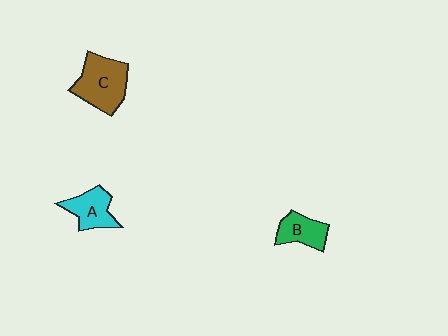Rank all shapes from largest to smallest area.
From largest to smallest: C (brown), A (cyan), B (green).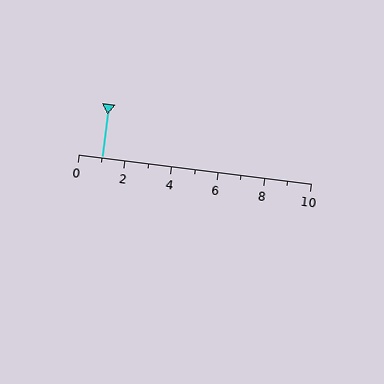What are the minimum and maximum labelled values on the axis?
The axis runs from 0 to 10.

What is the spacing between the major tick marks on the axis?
The major ticks are spaced 2 apart.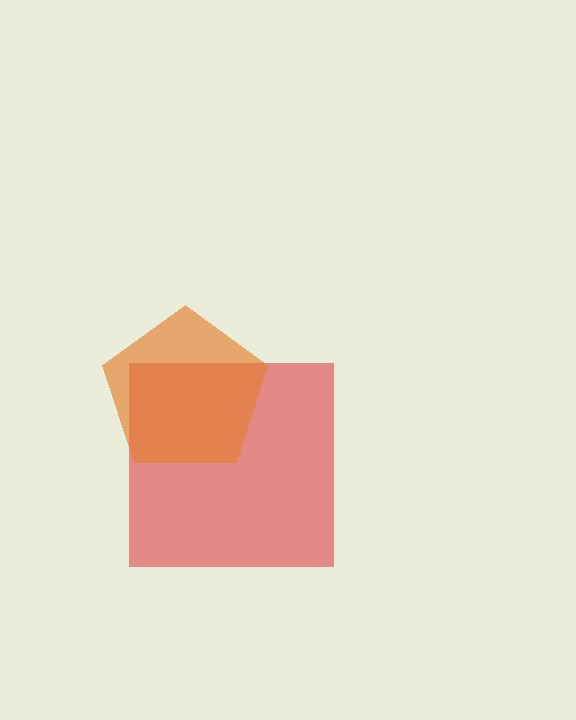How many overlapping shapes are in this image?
There are 2 overlapping shapes in the image.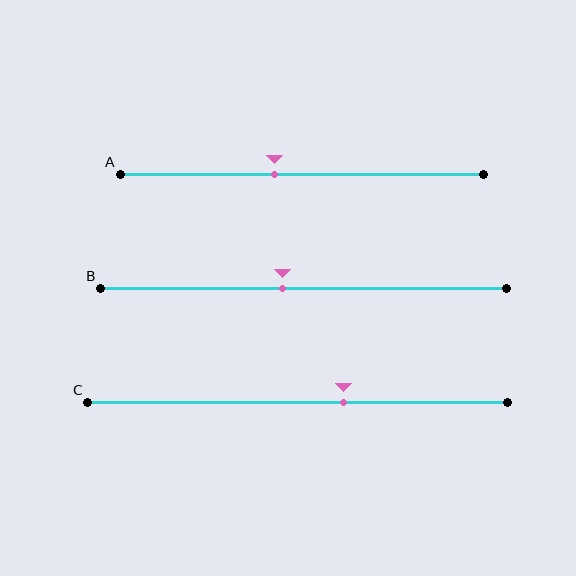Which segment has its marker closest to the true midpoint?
Segment B has its marker closest to the true midpoint.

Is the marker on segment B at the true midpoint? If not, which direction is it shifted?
No, the marker on segment B is shifted to the left by about 5% of the segment length.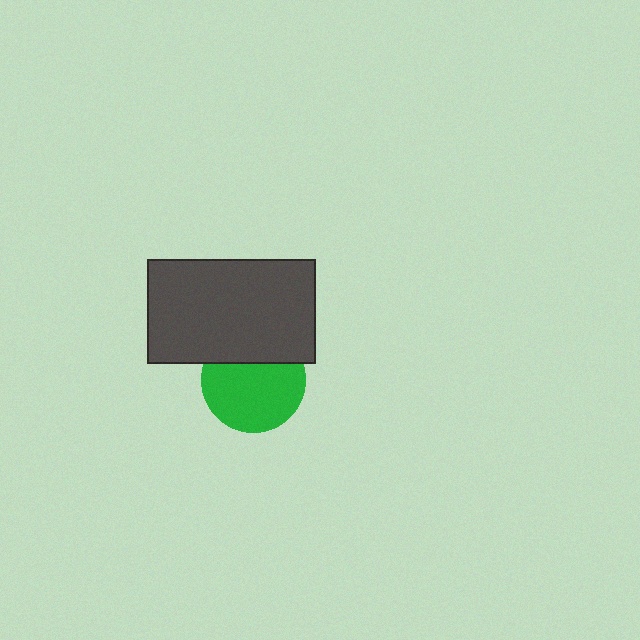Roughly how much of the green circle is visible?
Most of it is visible (roughly 70%).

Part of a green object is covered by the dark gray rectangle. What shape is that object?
It is a circle.